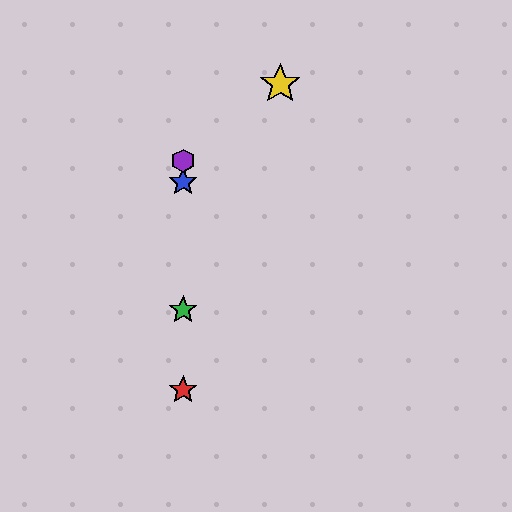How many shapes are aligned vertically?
4 shapes (the red star, the blue star, the green star, the purple hexagon) are aligned vertically.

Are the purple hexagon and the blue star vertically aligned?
Yes, both are at x≈183.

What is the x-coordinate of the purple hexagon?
The purple hexagon is at x≈183.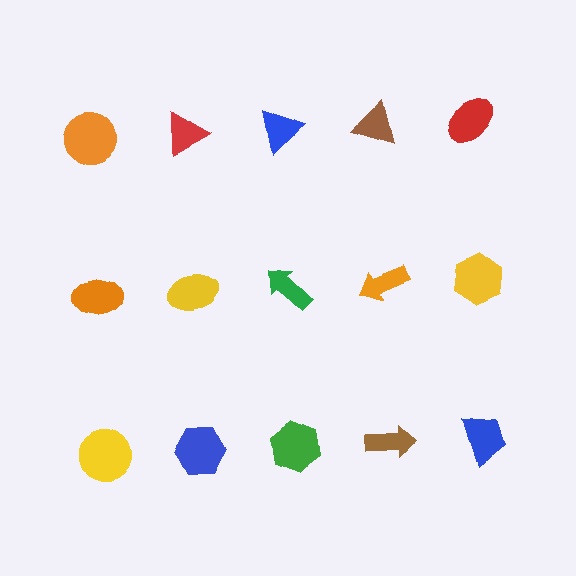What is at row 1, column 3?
A blue triangle.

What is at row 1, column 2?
A red triangle.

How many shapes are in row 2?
5 shapes.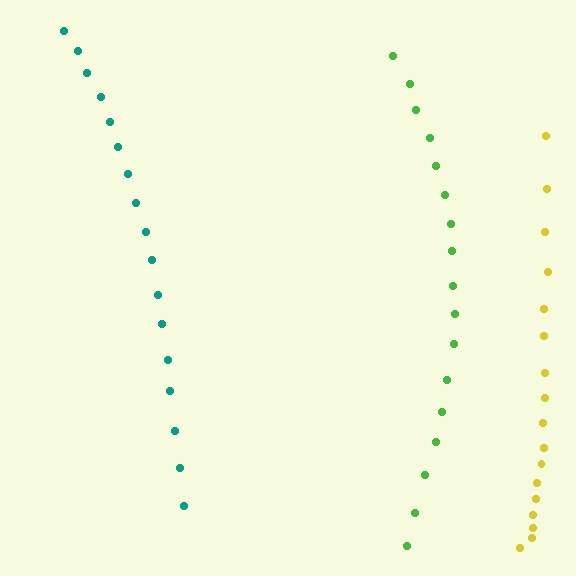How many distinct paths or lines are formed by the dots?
There are 3 distinct paths.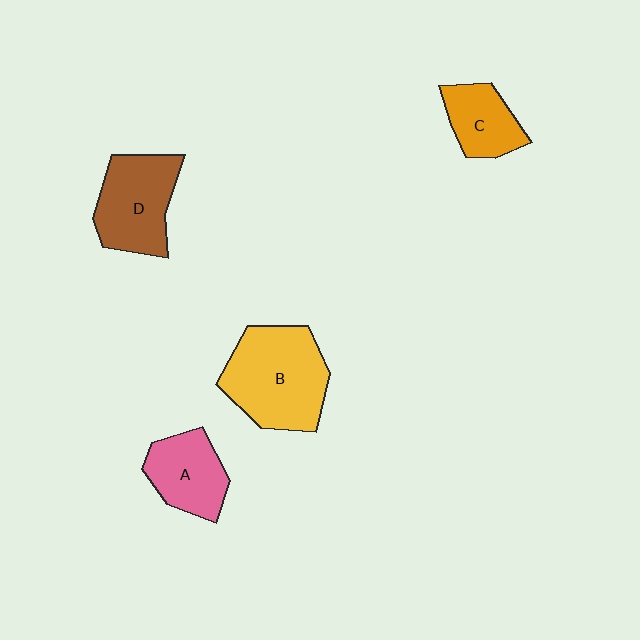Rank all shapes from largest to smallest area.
From largest to smallest: B (yellow), D (brown), A (pink), C (orange).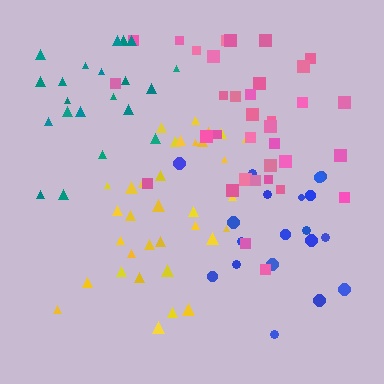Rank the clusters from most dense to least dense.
yellow, pink, teal, blue.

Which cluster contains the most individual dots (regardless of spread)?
Pink (35).